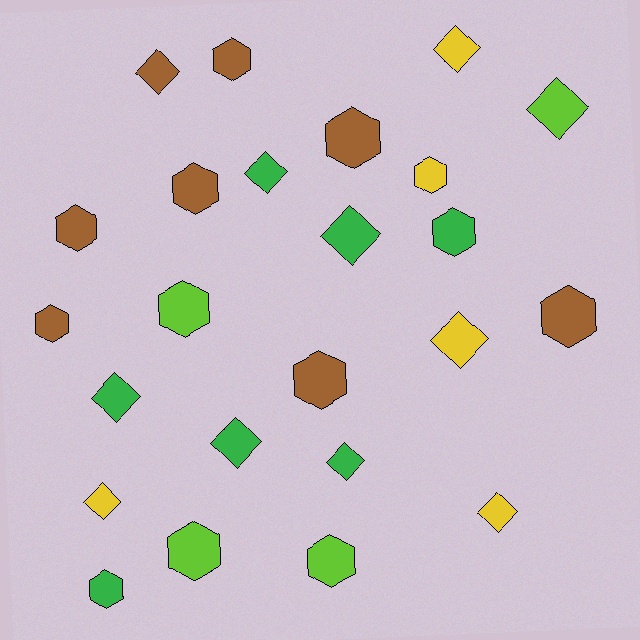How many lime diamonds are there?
There is 1 lime diamond.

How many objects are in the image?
There are 24 objects.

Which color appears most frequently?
Brown, with 8 objects.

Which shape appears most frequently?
Hexagon, with 13 objects.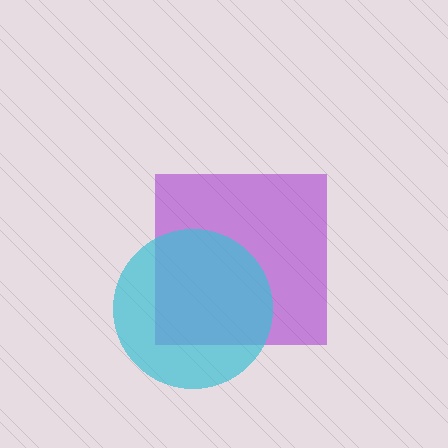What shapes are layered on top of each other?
The layered shapes are: a purple square, a cyan circle.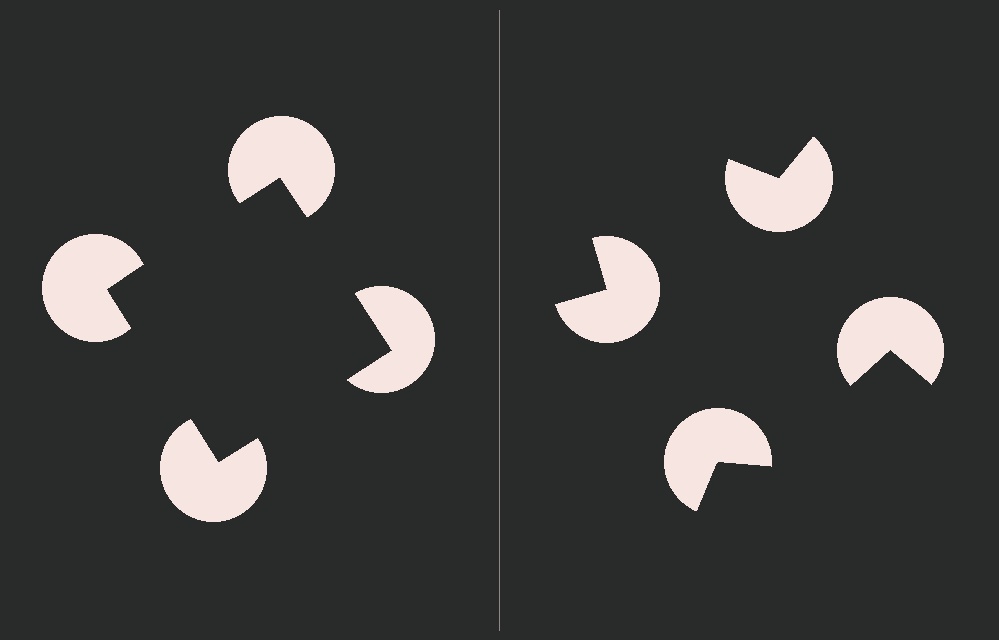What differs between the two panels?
The pac-man discs are positioned identically on both sides; only the wedge orientations differ. On the left they align to a square; on the right they are misaligned.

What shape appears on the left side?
An illusory square.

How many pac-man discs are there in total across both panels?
8 — 4 on each side.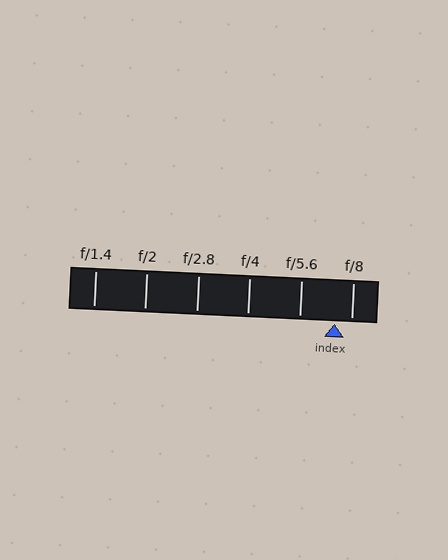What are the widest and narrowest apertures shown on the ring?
The widest aperture shown is f/1.4 and the narrowest is f/8.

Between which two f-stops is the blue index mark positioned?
The index mark is between f/5.6 and f/8.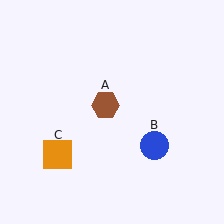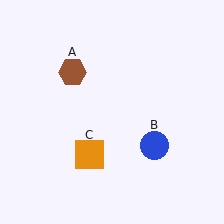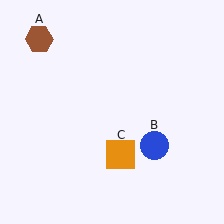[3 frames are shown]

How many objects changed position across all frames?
2 objects changed position: brown hexagon (object A), orange square (object C).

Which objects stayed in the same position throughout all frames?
Blue circle (object B) remained stationary.